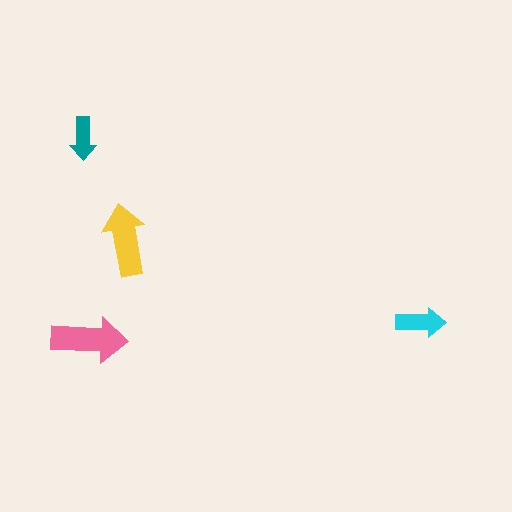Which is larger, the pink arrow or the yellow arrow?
The pink one.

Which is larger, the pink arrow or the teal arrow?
The pink one.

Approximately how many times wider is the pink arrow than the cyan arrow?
About 1.5 times wider.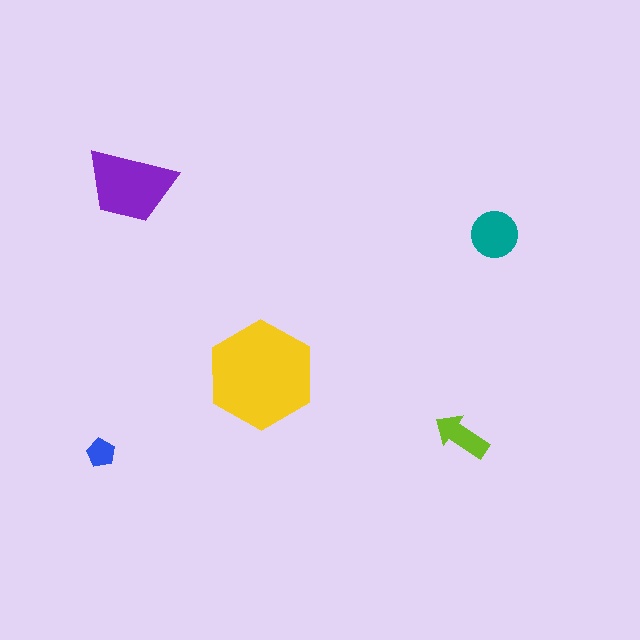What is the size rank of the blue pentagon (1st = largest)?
5th.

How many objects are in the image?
There are 5 objects in the image.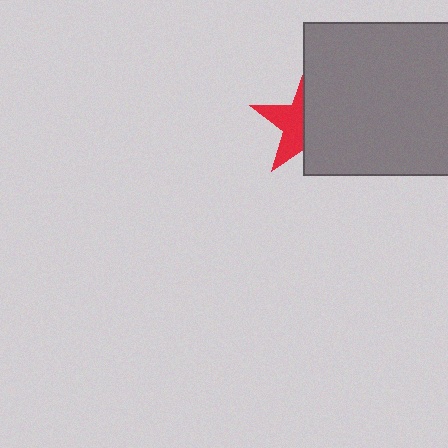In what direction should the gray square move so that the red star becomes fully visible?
The gray square should move right. That is the shortest direction to clear the overlap and leave the red star fully visible.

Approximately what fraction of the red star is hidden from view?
Roughly 55% of the red star is hidden behind the gray square.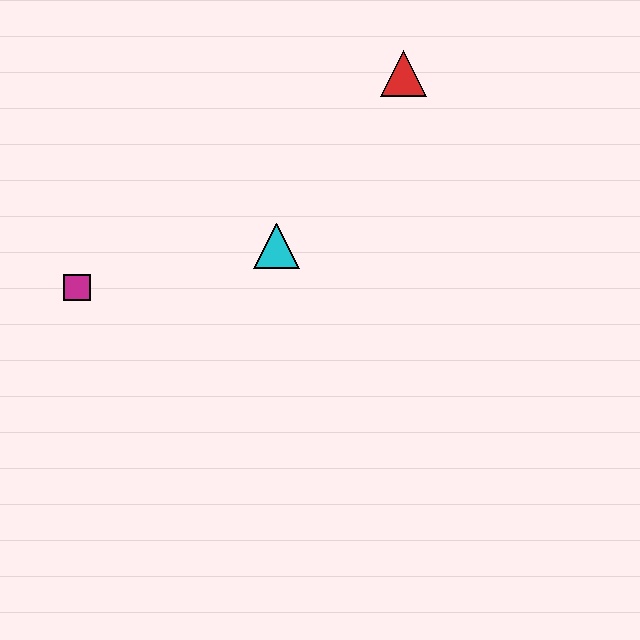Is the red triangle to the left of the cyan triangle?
No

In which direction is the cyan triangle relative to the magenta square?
The cyan triangle is to the right of the magenta square.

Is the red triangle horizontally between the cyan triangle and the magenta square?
No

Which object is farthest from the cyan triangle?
The red triangle is farthest from the cyan triangle.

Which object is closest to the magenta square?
The cyan triangle is closest to the magenta square.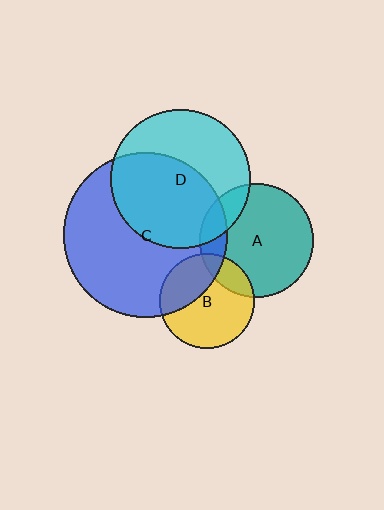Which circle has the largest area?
Circle C (blue).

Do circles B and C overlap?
Yes.